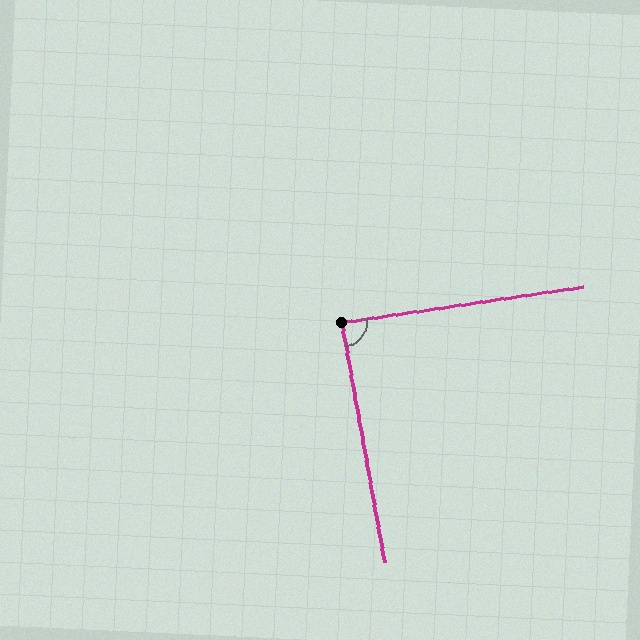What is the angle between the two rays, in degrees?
Approximately 88 degrees.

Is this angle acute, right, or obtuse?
It is approximately a right angle.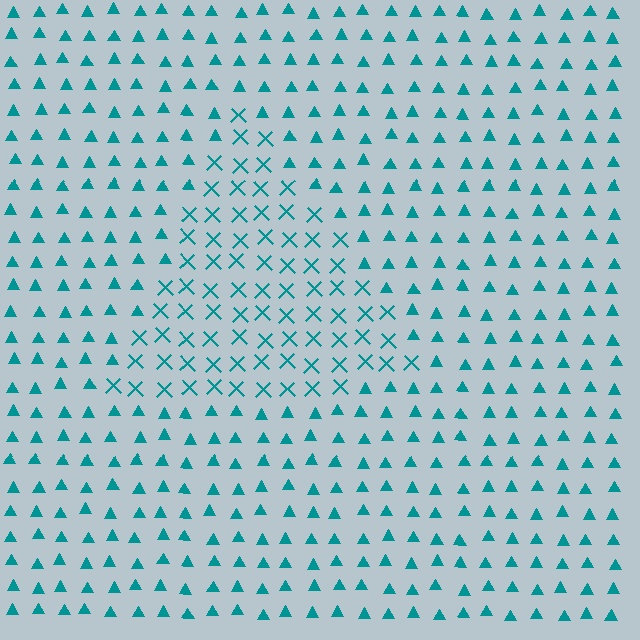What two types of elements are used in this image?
The image uses X marks inside the triangle region and triangles outside it.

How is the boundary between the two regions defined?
The boundary is defined by a change in element shape: X marks inside vs. triangles outside. All elements share the same color and spacing.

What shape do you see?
I see a triangle.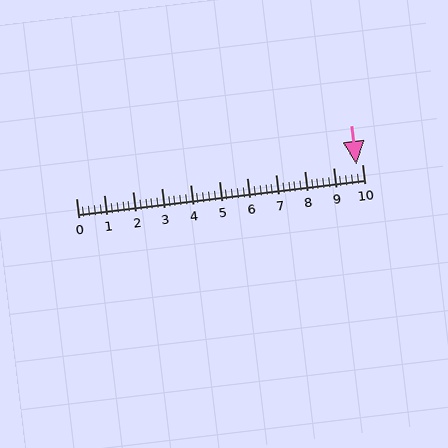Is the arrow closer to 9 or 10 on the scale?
The arrow is closer to 10.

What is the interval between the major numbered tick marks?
The major tick marks are spaced 1 units apart.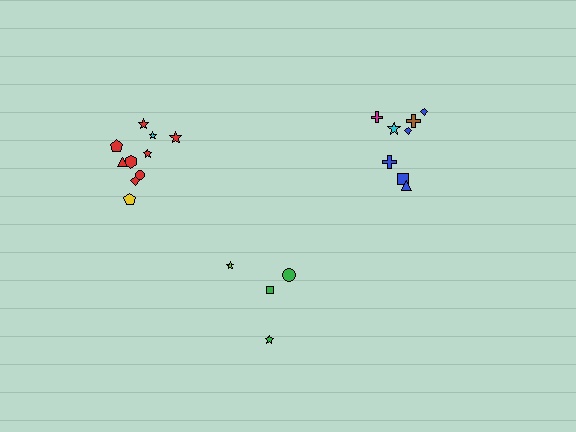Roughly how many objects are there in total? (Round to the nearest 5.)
Roughly 20 objects in total.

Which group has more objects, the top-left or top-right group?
The top-left group.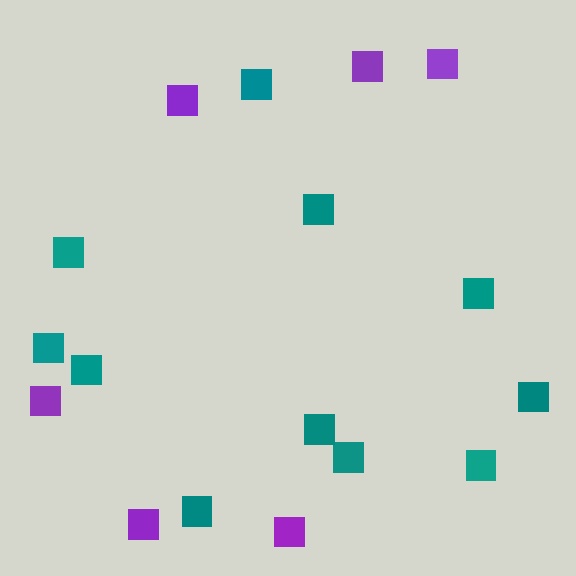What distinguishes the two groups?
There are 2 groups: one group of teal squares (11) and one group of purple squares (6).